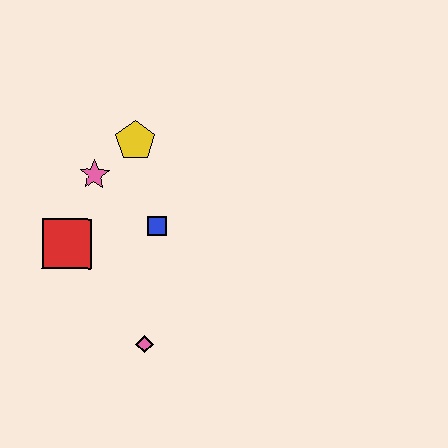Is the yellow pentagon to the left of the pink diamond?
Yes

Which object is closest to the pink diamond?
The blue square is closest to the pink diamond.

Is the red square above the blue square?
No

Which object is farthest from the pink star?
The pink diamond is farthest from the pink star.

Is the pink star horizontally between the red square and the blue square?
Yes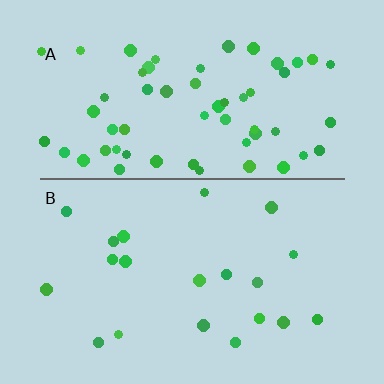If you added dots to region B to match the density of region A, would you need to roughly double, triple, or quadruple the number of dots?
Approximately triple.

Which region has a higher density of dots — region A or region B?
A (the top).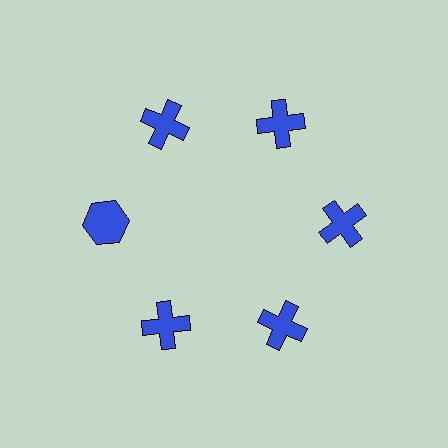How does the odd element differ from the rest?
It has a different shape: hexagon instead of cross.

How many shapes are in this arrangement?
There are 6 shapes arranged in a ring pattern.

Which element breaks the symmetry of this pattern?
The blue hexagon at roughly the 9 o'clock position breaks the symmetry. All other shapes are blue crosses.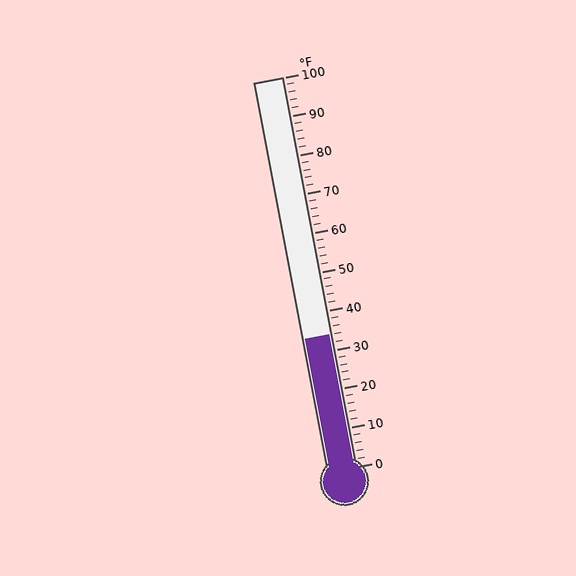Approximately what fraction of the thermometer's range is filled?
The thermometer is filled to approximately 35% of its range.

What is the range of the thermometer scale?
The thermometer scale ranges from 0°F to 100°F.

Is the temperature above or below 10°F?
The temperature is above 10°F.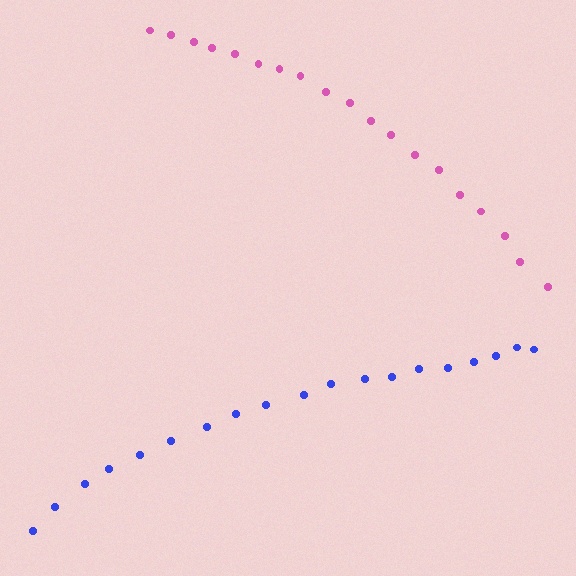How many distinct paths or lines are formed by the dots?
There are 2 distinct paths.